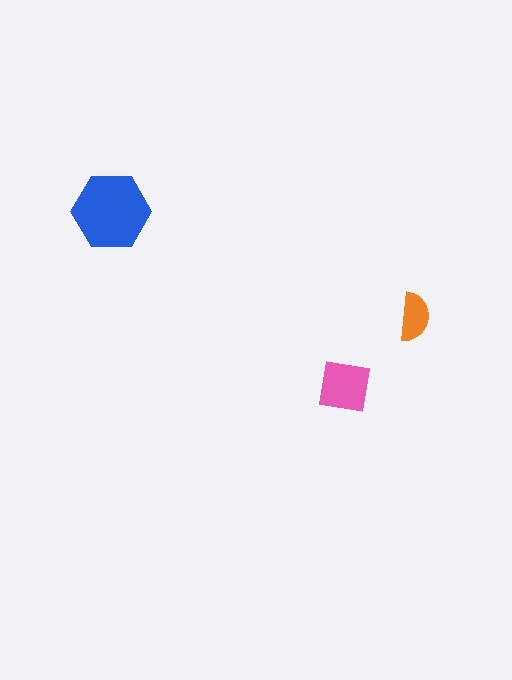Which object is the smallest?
The orange semicircle.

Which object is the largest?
The blue hexagon.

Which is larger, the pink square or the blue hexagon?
The blue hexagon.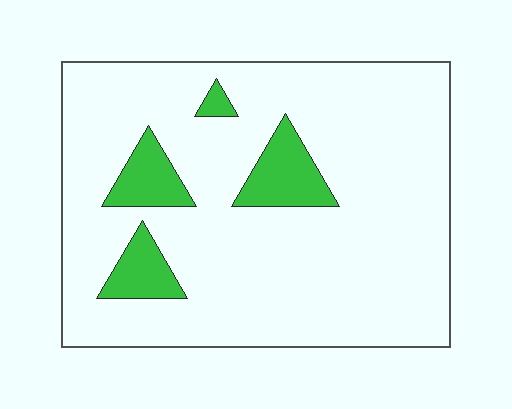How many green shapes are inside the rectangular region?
4.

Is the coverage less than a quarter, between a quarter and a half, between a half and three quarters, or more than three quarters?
Less than a quarter.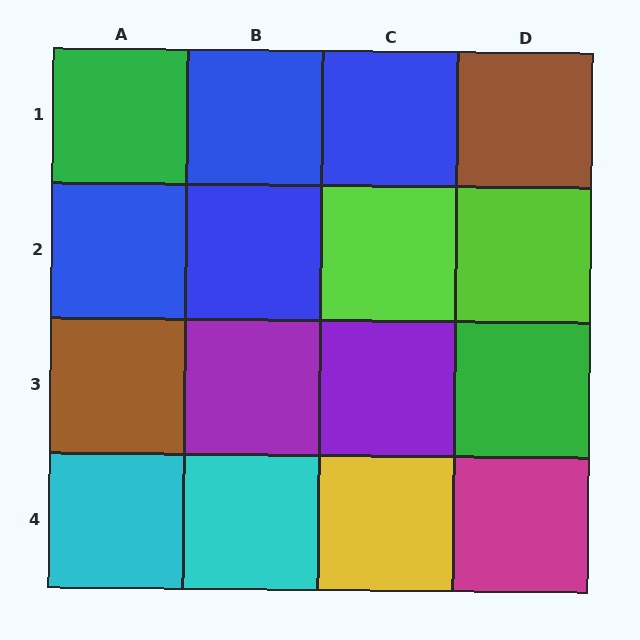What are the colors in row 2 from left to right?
Blue, blue, lime, lime.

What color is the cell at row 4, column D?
Magenta.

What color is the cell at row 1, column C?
Blue.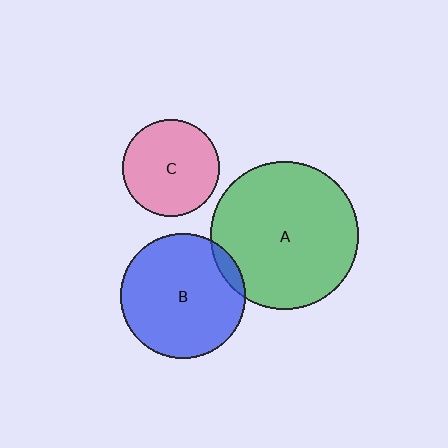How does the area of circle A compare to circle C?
Approximately 2.3 times.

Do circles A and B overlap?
Yes.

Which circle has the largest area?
Circle A (green).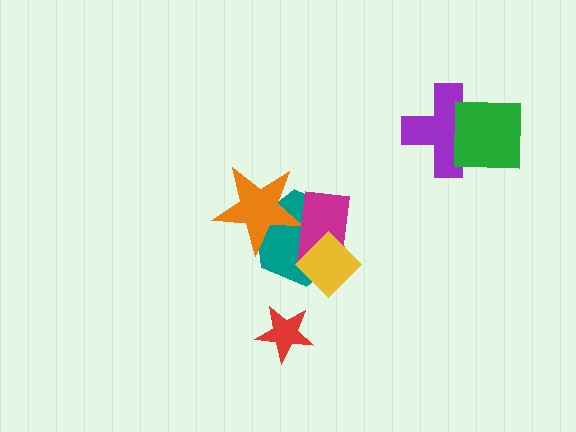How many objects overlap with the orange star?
2 objects overlap with the orange star.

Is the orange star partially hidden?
Yes, it is partially covered by another shape.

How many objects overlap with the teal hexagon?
3 objects overlap with the teal hexagon.